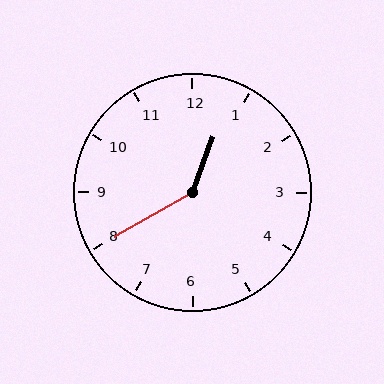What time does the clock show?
12:40.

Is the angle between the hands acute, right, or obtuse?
It is obtuse.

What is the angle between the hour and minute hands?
Approximately 140 degrees.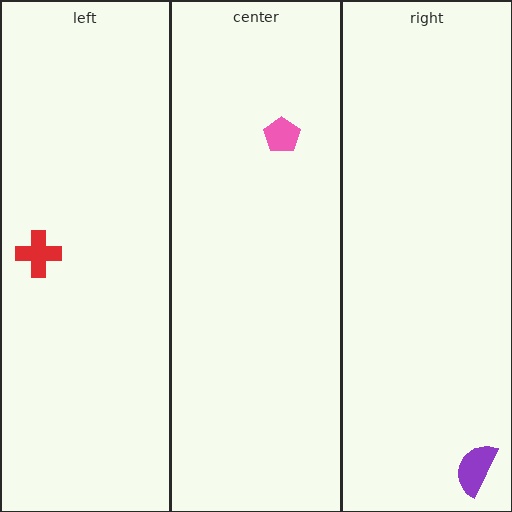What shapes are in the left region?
The red cross.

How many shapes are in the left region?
1.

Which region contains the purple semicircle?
The right region.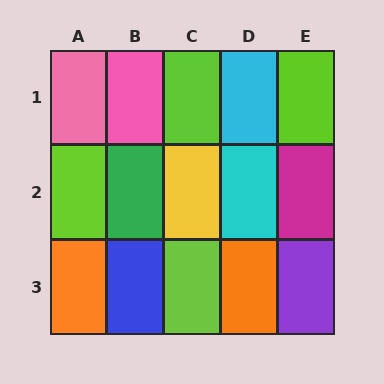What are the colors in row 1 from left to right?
Pink, pink, lime, cyan, lime.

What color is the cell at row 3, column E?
Purple.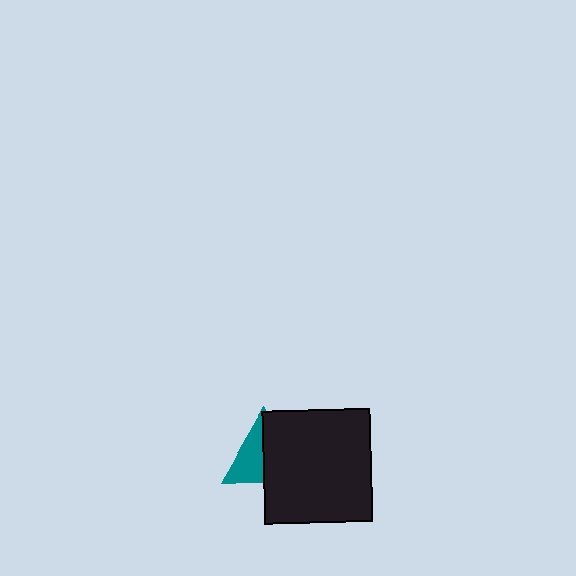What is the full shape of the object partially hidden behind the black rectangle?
The partially hidden object is a teal triangle.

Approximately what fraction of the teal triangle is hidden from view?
Roughly 56% of the teal triangle is hidden behind the black rectangle.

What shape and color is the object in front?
The object in front is a black rectangle.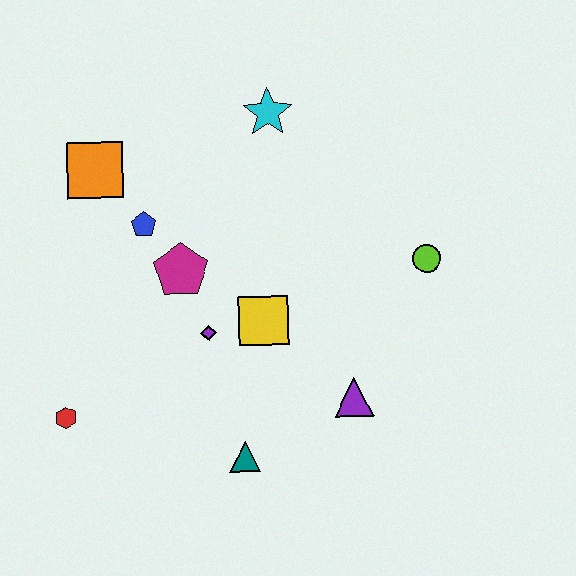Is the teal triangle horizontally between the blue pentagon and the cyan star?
Yes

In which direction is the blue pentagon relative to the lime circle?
The blue pentagon is to the left of the lime circle.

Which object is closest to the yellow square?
The purple diamond is closest to the yellow square.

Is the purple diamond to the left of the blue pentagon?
No